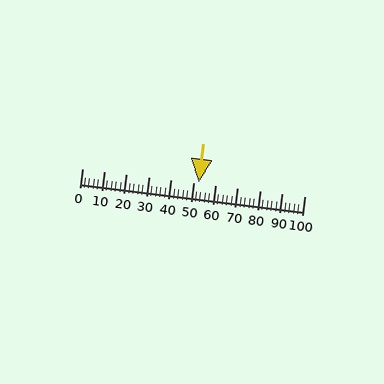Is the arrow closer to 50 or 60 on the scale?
The arrow is closer to 50.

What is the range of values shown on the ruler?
The ruler shows values from 0 to 100.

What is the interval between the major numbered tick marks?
The major tick marks are spaced 10 units apart.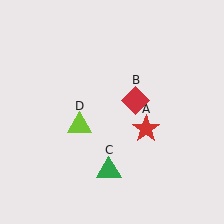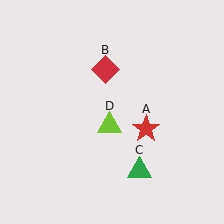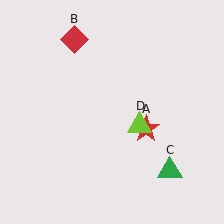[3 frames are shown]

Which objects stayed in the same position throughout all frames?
Red star (object A) remained stationary.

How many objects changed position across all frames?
3 objects changed position: red diamond (object B), green triangle (object C), lime triangle (object D).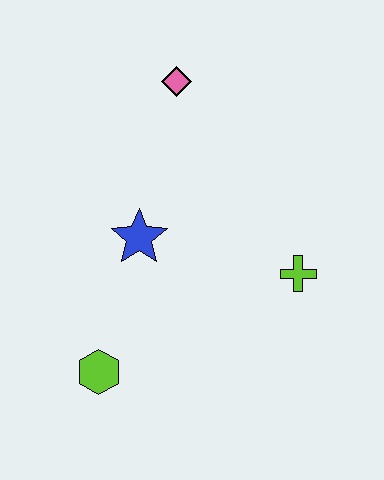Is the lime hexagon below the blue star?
Yes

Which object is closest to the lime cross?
The blue star is closest to the lime cross.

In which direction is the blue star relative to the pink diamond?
The blue star is below the pink diamond.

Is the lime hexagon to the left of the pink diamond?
Yes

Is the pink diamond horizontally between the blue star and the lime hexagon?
No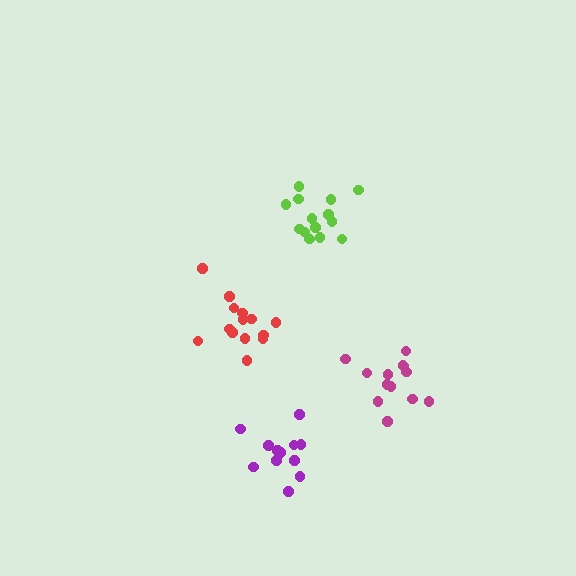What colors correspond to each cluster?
The clusters are colored: lime, magenta, purple, red.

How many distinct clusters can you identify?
There are 4 distinct clusters.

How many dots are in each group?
Group 1: 14 dots, Group 2: 13 dots, Group 3: 13 dots, Group 4: 14 dots (54 total).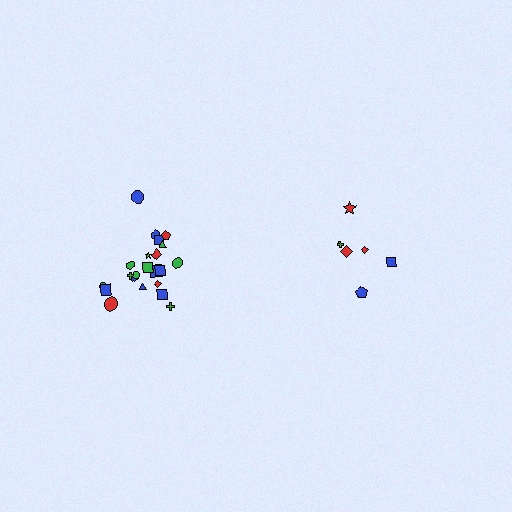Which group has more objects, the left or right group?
The left group.